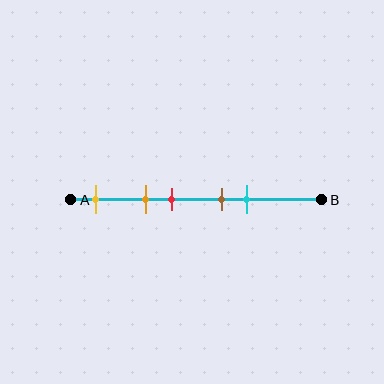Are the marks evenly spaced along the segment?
No, the marks are not evenly spaced.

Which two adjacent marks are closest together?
The brown and cyan marks are the closest adjacent pair.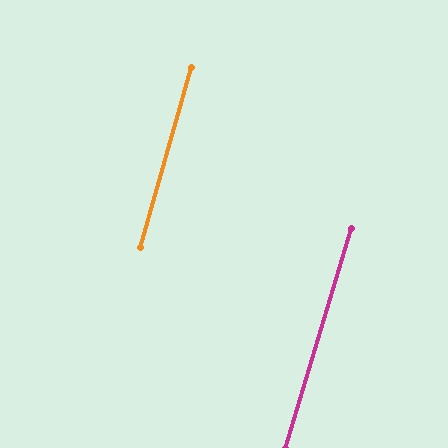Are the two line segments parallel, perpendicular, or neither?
Parallel — their directions differ by only 0.8°.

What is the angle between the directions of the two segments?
Approximately 1 degree.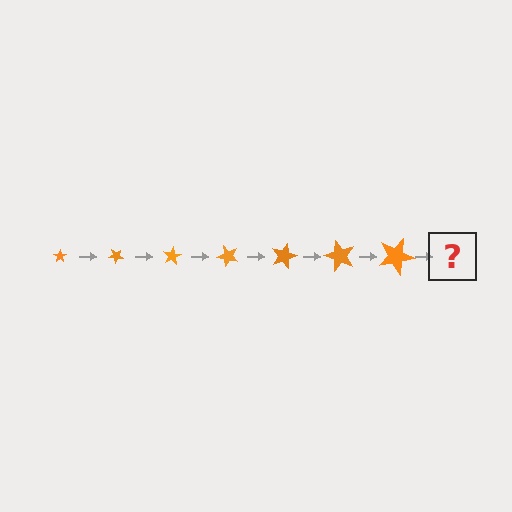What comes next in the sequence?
The next element should be a star, larger than the previous one and rotated 280 degrees from the start.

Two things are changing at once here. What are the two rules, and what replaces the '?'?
The two rules are that the star grows larger each step and it rotates 40 degrees each step. The '?' should be a star, larger than the previous one and rotated 280 degrees from the start.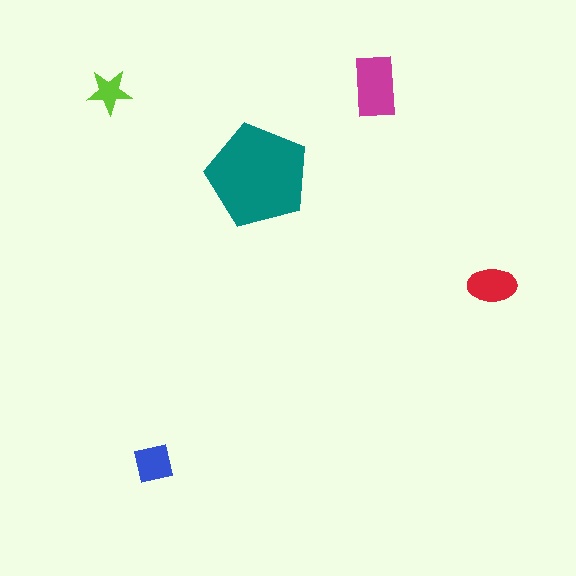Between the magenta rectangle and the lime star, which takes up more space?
The magenta rectangle.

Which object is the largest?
The teal pentagon.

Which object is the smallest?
The lime star.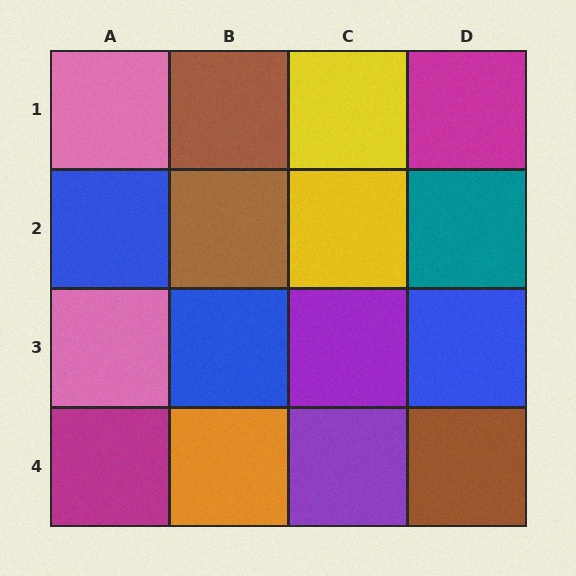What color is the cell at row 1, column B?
Brown.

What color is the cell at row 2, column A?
Blue.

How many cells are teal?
1 cell is teal.